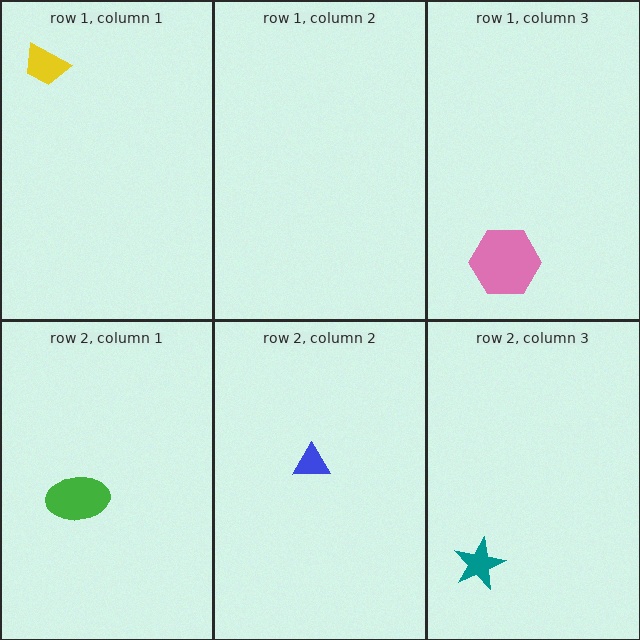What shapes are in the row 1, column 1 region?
The yellow trapezoid.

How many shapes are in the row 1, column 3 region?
1.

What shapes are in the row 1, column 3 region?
The pink hexagon.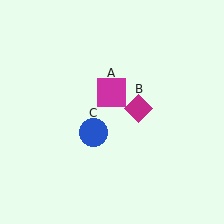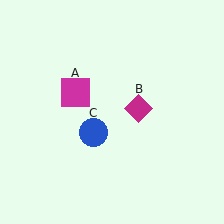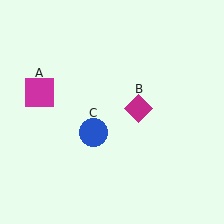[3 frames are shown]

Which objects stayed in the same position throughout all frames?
Magenta diamond (object B) and blue circle (object C) remained stationary.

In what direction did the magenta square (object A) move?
The magenta square (object A) moved left.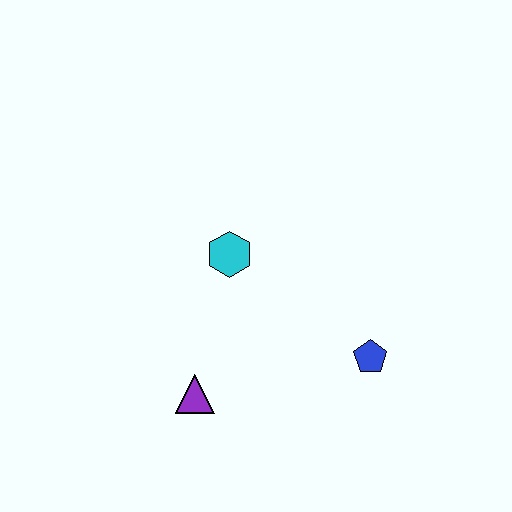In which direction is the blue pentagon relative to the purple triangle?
The blue pentagon is to the right of the purple triangle.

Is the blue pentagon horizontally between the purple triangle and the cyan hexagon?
No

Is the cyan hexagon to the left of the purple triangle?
No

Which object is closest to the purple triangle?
The cyan hexagon is closest to the purple triangle.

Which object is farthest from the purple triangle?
The blue pentagon is farthest from the purple triangle.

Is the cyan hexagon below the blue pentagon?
No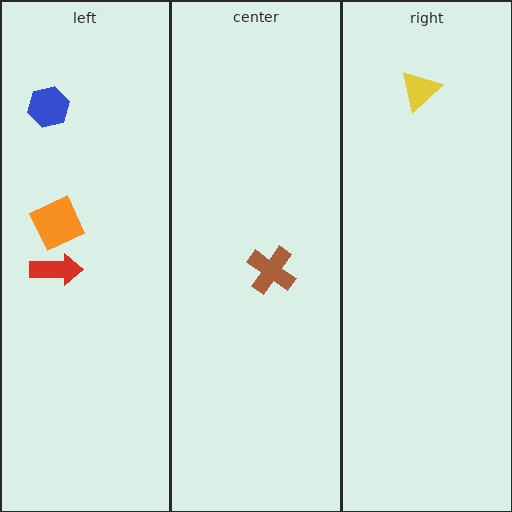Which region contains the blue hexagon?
The left region.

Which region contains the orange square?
The left region.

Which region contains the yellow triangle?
The right region.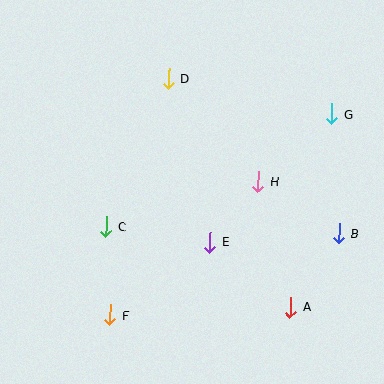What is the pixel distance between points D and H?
The distance between D and H is 137 pixels.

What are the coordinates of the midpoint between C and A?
The midpoint between C and A is at (198, 267).